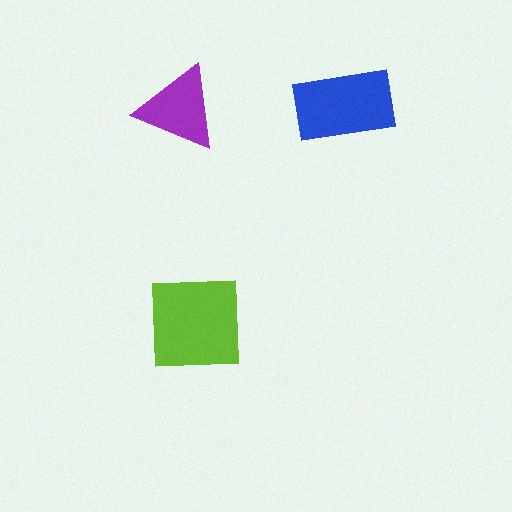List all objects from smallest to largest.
The purple triangle, the blue rectangle, the lime square.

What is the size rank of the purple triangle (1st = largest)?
3rd.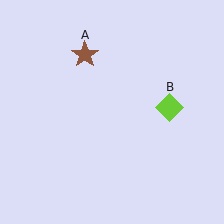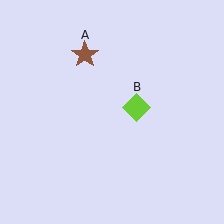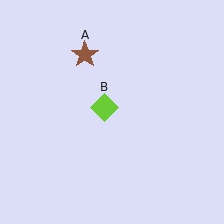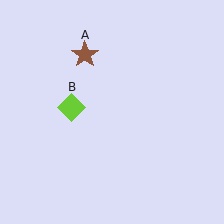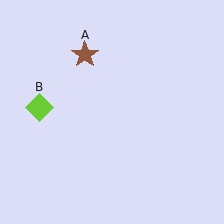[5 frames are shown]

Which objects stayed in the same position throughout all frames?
Brown star (object A) remained stationary.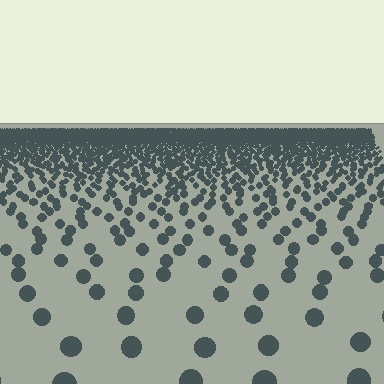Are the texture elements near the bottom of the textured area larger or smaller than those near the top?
Larger. Near the bottom, elements are closer to the viewer and appear at a bigger on-screen size.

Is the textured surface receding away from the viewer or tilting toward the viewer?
The surface is receding away from the viewer. Texture elements get smaller and denser toward the top.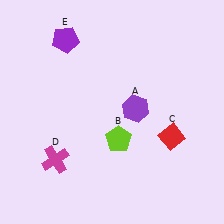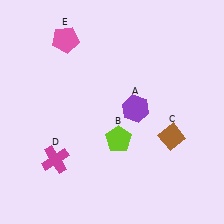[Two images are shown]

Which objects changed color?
C changed from red to brown. E changed from purple to pink.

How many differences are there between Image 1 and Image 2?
There are 2 differences between the two images.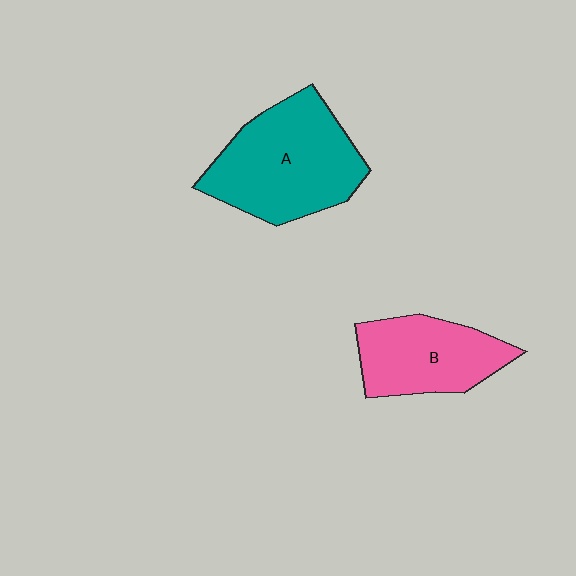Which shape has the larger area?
Shape A (teal).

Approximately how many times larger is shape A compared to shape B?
Approximately 1.4 times.